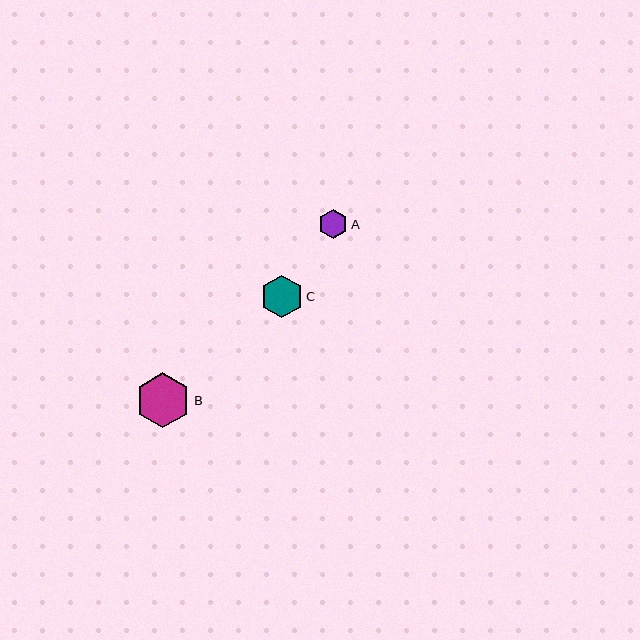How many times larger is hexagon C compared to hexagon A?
Hexagon C is approximately 1.5 times the size of hexagon A.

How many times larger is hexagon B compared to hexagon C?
Hexagon B is approximately 1.3 times the size of hexagon C.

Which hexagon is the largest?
Hexagon B is the largest with a size of approximately 55 pixels.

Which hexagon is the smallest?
Hexagon A is the smallest with a size of approximately 29 pixels.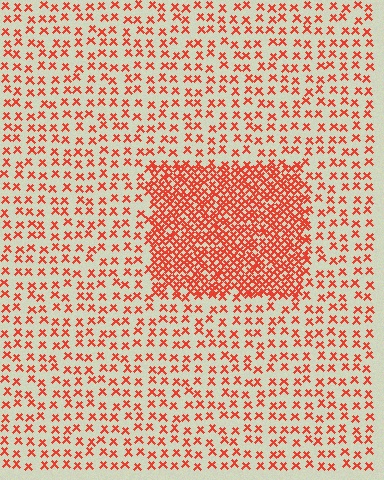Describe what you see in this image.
The image contains small red elements arranged at two different densities. A rectangle-shaped region is visible where the elements are more densely packed than the surrounding area.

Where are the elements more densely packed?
The elements are more densely packed inside the rectangle boundary.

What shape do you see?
I see a rectangle.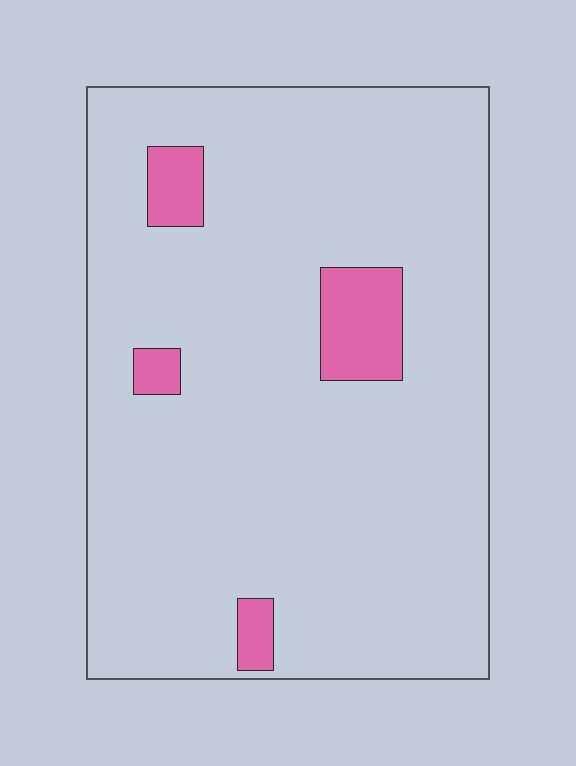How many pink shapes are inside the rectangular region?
4.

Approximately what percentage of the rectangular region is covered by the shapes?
Approximately 10%.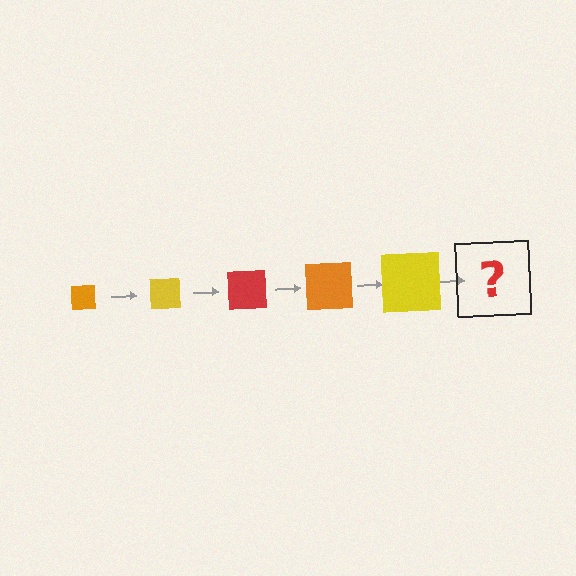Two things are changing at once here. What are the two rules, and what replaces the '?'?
The two rules are that the square grows larger each step and the color cycles through orange, yellow, and red. The '?' should be a red square, larger than the previous one.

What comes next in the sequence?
The next element should be a red square, larger than the previous one.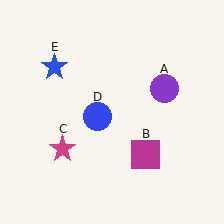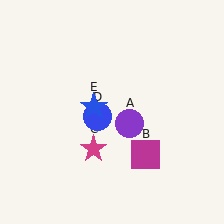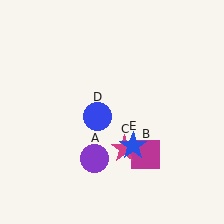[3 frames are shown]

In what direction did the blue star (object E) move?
The blue star (object E) moved down and to the right.